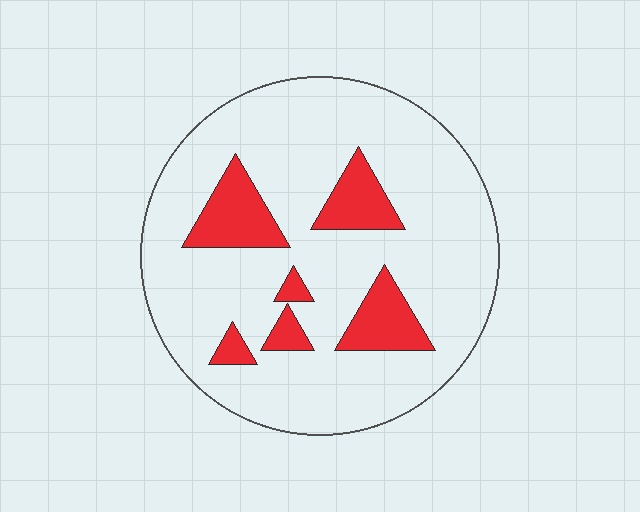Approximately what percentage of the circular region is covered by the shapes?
Approximately 15%.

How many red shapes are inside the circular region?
6.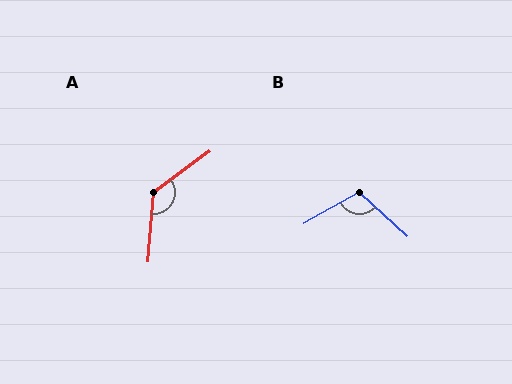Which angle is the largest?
A, at approximately 130 degrees.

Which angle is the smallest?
B, at approximately 108 degrees.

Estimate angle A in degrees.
Approximately 130 degrees.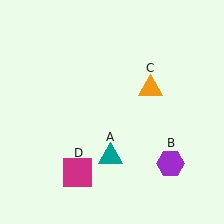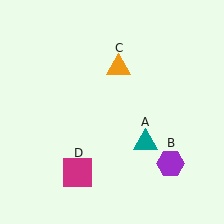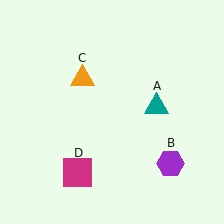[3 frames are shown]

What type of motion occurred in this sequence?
The teal triangle (object A), orange triangle (object C) rotated counterclockwise around the center of the scene.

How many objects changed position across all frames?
2 objects changed position: teal triangle (object A), orange triangle (object C).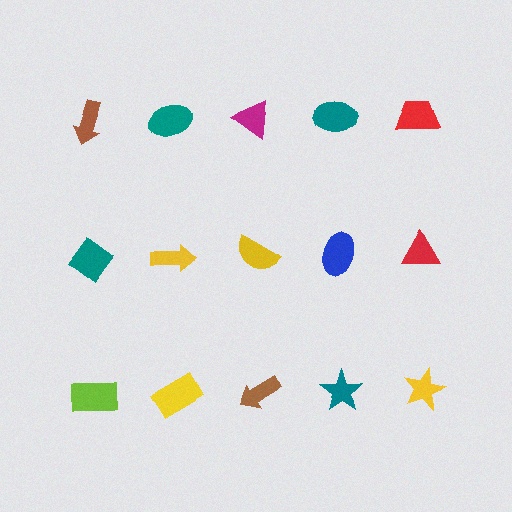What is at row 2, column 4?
A blue ellipse.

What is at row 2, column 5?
A red triangle.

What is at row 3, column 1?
A lime rectangle.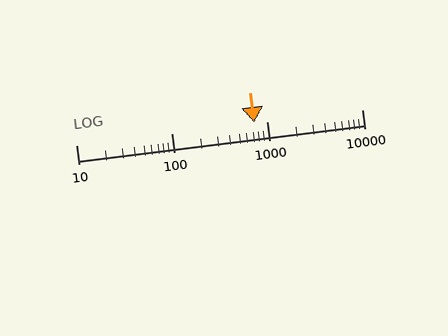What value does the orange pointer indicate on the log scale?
The pointer indicates approximately 740.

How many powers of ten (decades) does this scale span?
The scale spans 3 decades, from 10 to 10000.